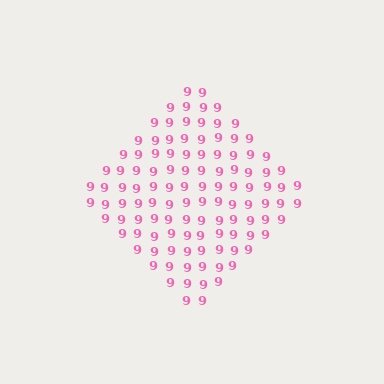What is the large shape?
The large shape is a diamond.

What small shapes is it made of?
It is made of small digit 9's.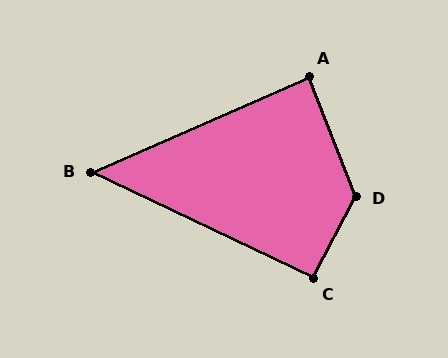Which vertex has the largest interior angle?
D, at approximately 131 degrees.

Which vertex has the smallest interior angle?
B, at approximately 49 degrees.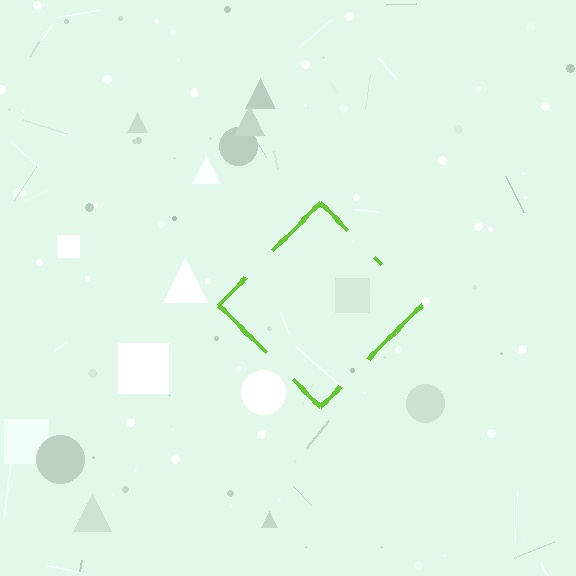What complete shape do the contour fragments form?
The contour fragments form a diamond.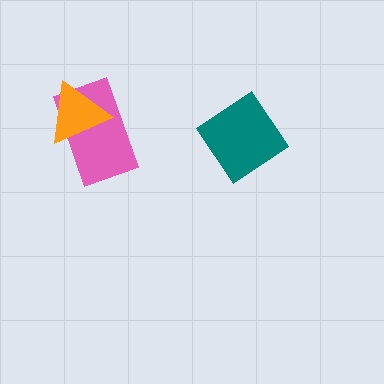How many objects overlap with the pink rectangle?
1 object overlaps with the pink rectangle.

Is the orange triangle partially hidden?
No, no other shape covers it.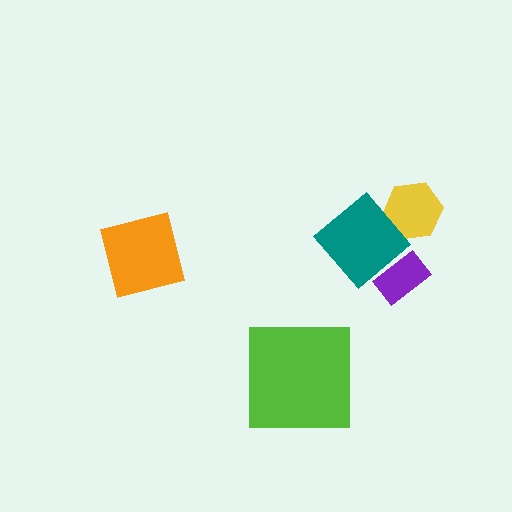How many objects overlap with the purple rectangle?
1 object overlaps with the purple rectangle.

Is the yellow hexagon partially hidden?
Yes, it is partially covered by another shape.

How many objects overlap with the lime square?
0 objects overlap with the lime square.